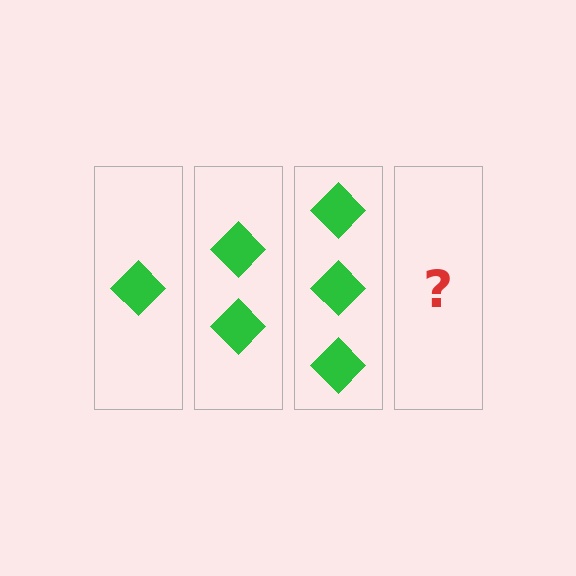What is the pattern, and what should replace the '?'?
The pattern is that each step adds one more diamond. The '?' should be 4 diamonds.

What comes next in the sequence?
The next element should be 4 diamonds.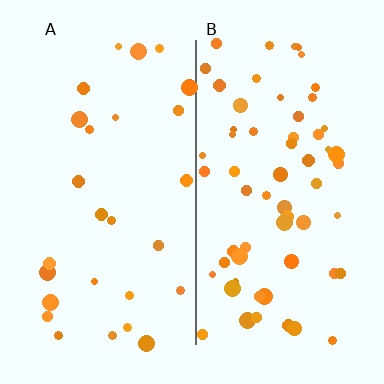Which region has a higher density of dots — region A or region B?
B (the right).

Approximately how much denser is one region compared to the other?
Approximately 2.3× — region B over region A.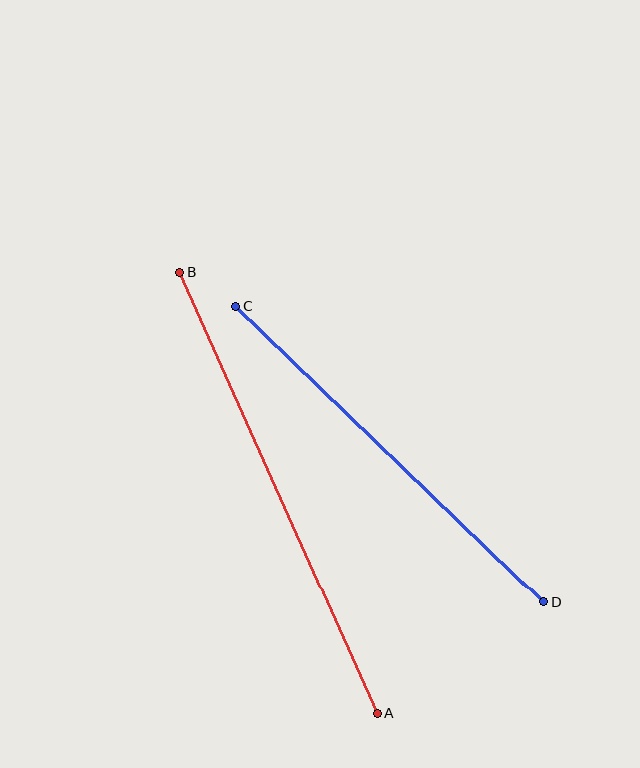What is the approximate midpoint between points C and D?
The midpoint is at approximately (390, 455) pixels.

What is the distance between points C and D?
The distance is approximately 427 pixels.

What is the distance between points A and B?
The distance is approximately 483 pixels.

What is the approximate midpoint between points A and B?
The midpoint is at approximately (278, 493) pixels.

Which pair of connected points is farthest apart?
Points A and B are farthest apart.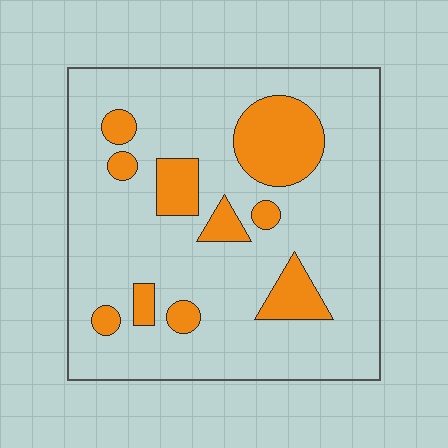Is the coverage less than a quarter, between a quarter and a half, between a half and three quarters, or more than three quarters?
Less than a quarter.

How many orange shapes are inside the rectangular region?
10.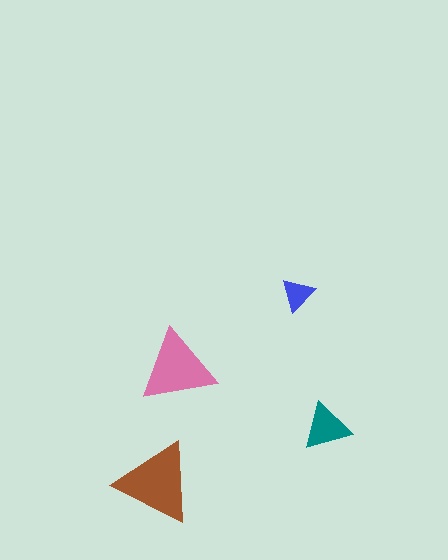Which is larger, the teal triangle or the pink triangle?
The pink one.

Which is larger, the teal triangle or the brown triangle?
The brown one.